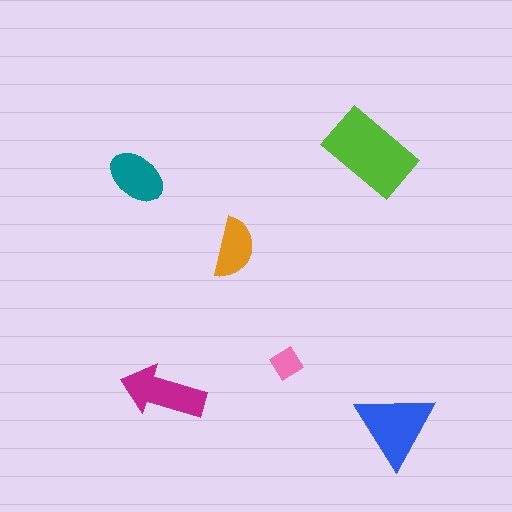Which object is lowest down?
The blue triangle is bottommost.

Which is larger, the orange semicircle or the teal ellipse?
The teal ellipse.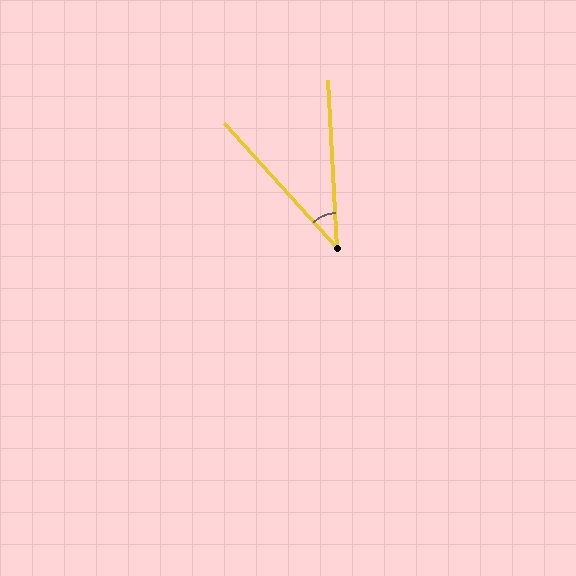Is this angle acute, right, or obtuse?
It is acute.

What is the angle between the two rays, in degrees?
Approximately 39 degrees.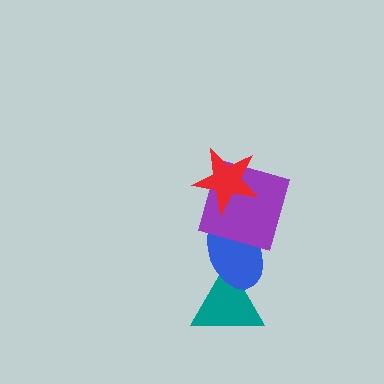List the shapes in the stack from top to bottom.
From top to bottom: the red star, the purple square, the blue ellipse, the teal triangle.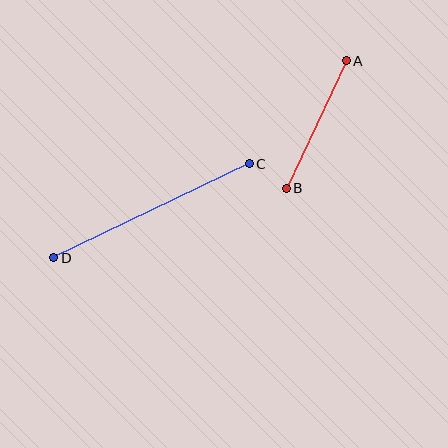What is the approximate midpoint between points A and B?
The midpoint is at approximately (316, 125) pixels.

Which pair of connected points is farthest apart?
Points C and D are farthest apart.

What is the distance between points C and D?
The distance is approximately 217 pixels.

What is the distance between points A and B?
The distance is approximately 141 pixels.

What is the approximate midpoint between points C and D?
The midpoint is at approximately (151, 211) pixels.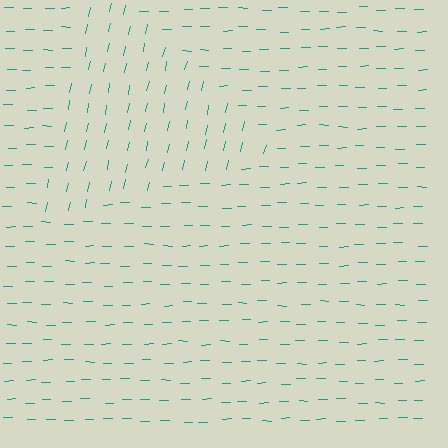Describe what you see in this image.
The image is filled with small teal line segments. A triangle region in the image has lines oriented differently from the surrounding lines, creating a visible texture boundary.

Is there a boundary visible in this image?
Yes, there is a texture boundary formed by a change in line orientation.